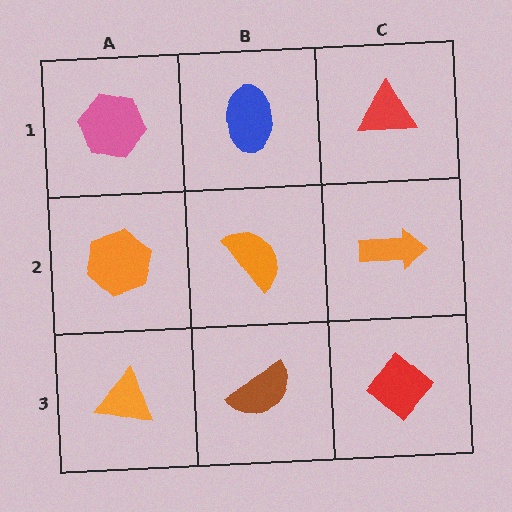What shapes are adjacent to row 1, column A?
An orange hexagon (row 2, column A), a blue ellipse (row 1, column B).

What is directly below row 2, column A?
An orange triangle.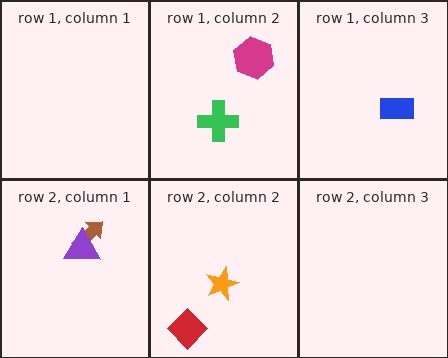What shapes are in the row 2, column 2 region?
The orange star, the red diamond.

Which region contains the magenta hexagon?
The row 1, column 2 region.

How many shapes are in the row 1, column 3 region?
1.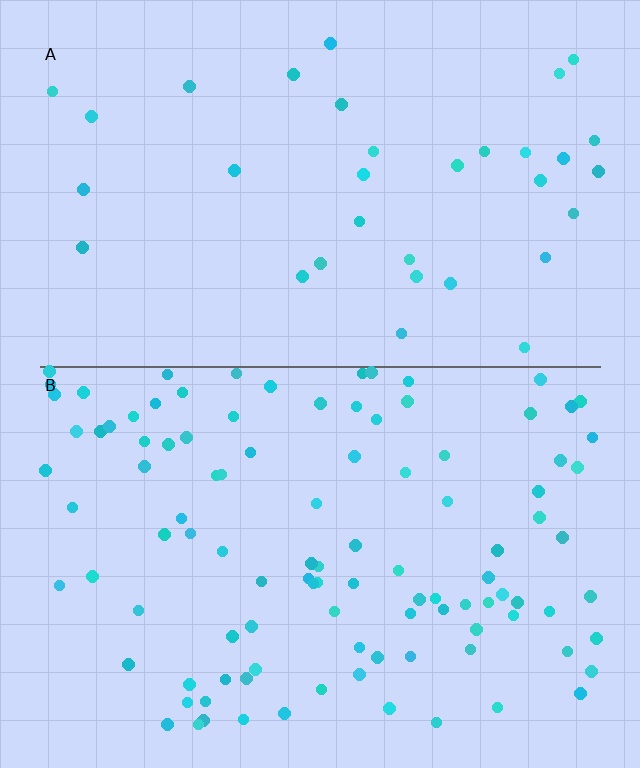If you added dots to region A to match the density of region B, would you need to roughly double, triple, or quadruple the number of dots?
Approximately triple.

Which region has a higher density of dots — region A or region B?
B (the bottom).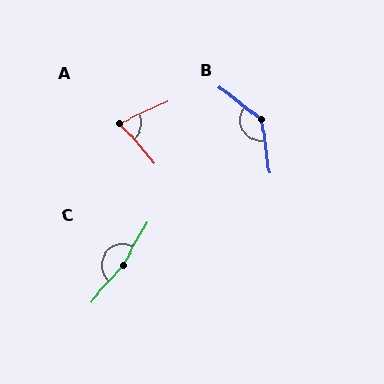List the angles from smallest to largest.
A (74°), B (136°), C (168°).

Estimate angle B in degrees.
Approximately 136 degrees.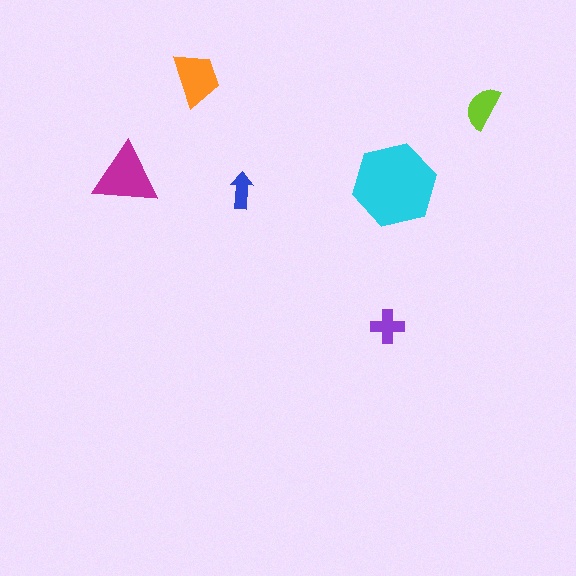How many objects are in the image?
There are 6 objects in the image.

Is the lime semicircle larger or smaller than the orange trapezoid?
Smaller.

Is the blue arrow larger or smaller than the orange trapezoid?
Smaller.